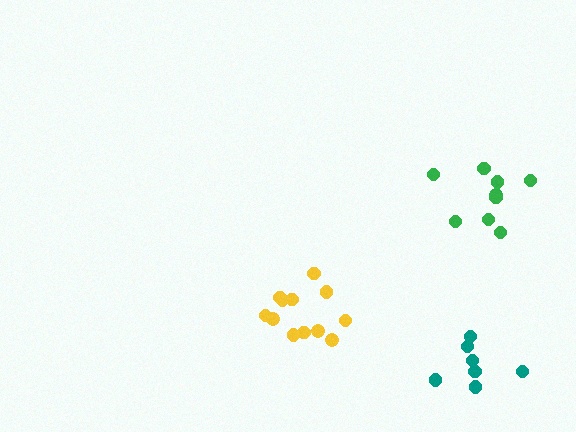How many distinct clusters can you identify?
There are 3 distinct clusters.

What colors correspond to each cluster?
The clusters are colored: green, teal, yellow.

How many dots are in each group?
Group 1: 9 dots, Group 2: 7 dots, Group 3: 12 dots (28 total).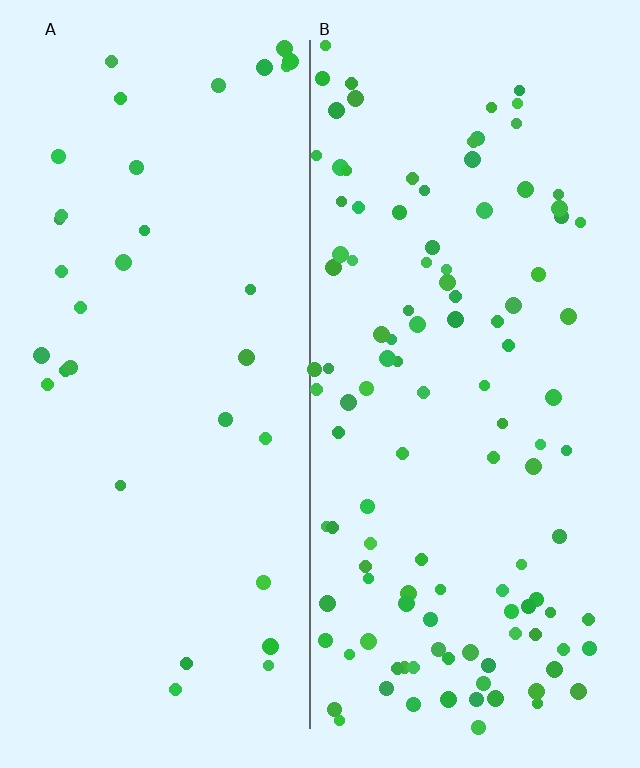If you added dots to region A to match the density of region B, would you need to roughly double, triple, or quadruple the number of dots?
Approximately triple.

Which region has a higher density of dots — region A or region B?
B (the right).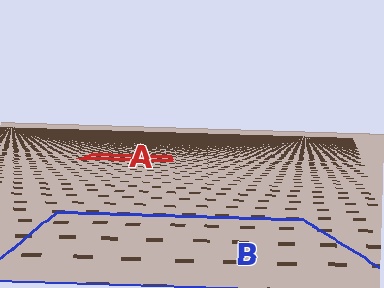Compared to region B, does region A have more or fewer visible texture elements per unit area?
Region A has more texture elements per unit area — they are packed more densely because it is farther away.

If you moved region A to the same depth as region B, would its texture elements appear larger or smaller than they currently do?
They would appear larger. At a closer depth, the same texture elements are projected at a bigger on-screen size.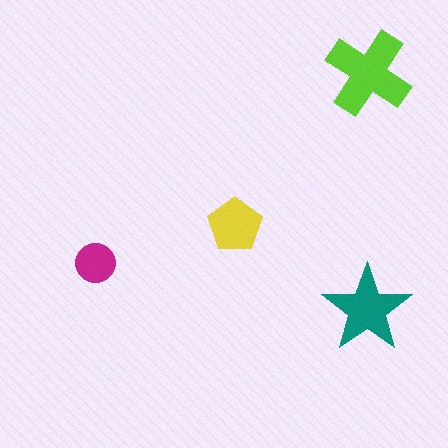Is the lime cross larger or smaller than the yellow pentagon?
Larger.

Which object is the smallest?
The magenta circle.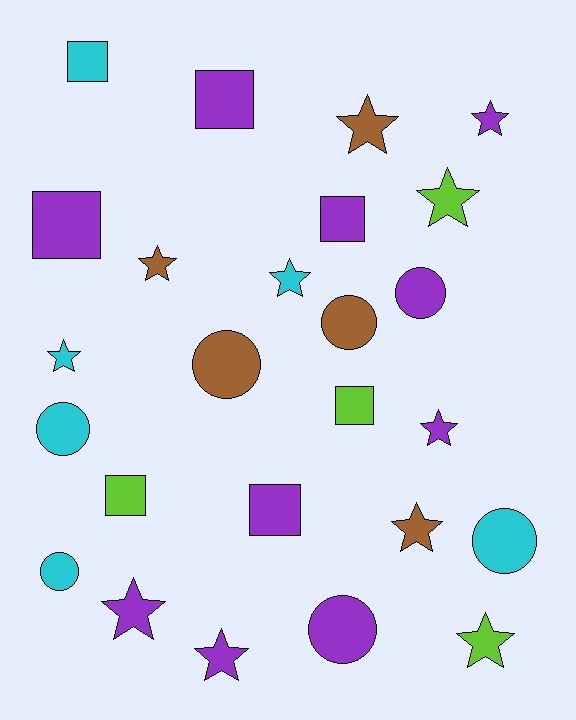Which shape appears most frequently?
Star, with 11 objects.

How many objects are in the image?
There are 25 objects.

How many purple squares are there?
There are 4 purple squares.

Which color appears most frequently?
Purple, with 10 objects.